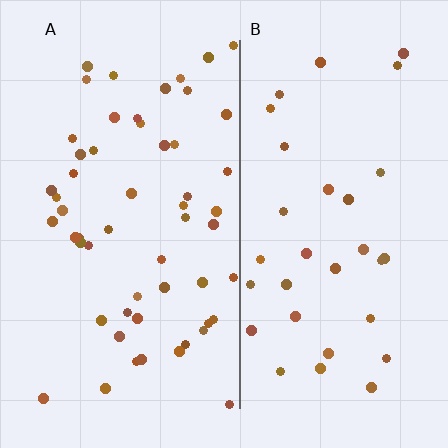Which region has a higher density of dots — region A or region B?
A (the left).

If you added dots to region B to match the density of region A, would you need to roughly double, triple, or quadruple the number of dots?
Approximately double.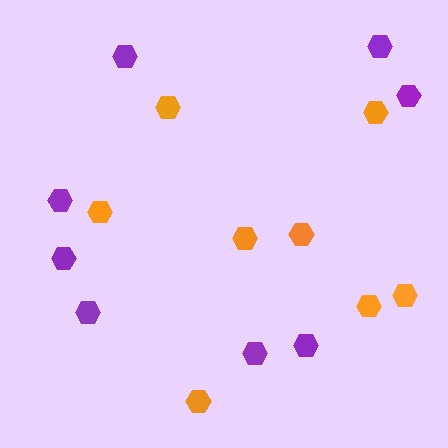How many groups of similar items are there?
There are 2 groups: one group of orange hexagons (8) and one group of purple hexagons (8).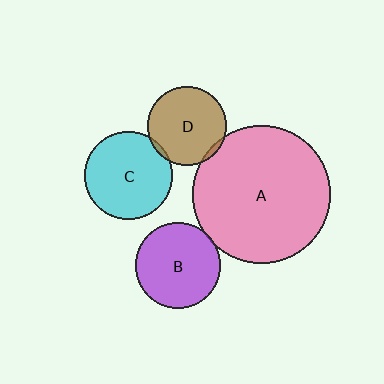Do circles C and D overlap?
Yes.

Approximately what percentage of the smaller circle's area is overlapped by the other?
Approximately 5%.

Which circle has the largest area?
Circle A (pink).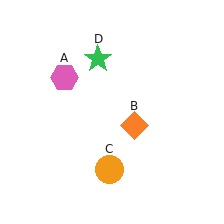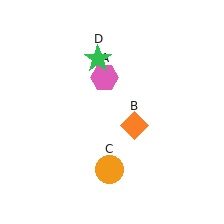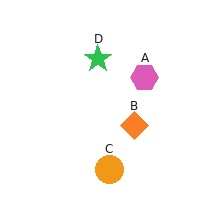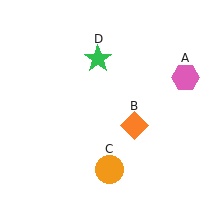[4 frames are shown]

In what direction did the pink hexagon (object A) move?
The pink hexagon (object A) moved right.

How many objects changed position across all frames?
1 object changed position: pink hexagon (object A).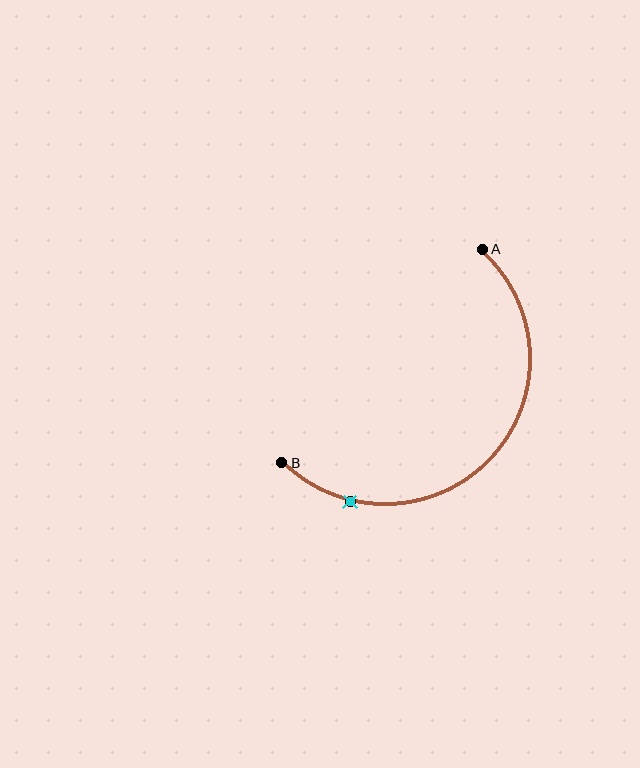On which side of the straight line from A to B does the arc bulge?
The arc bulges below and to the right of the straight line connecting A and B.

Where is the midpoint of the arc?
The arc midpoint is the point on the curve farthest from the straight line joining A and B. It sits below and to the right of that line.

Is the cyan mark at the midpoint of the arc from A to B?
No. The cyan mark lies on the arc but is closer to endpoint B. The arc midpoint would be at the point on the curve equidistant along the arc from both A and B.